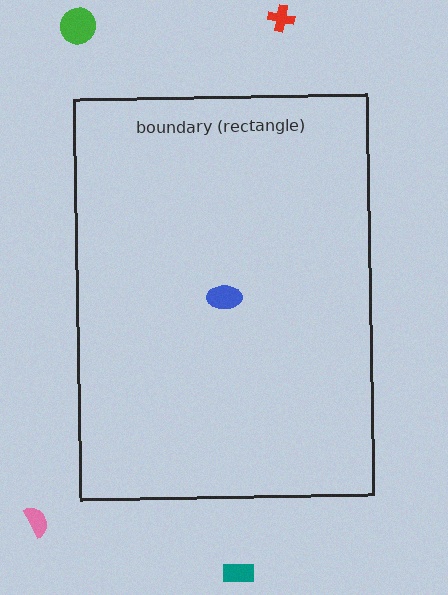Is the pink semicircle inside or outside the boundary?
Outside.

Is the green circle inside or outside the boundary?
Outside.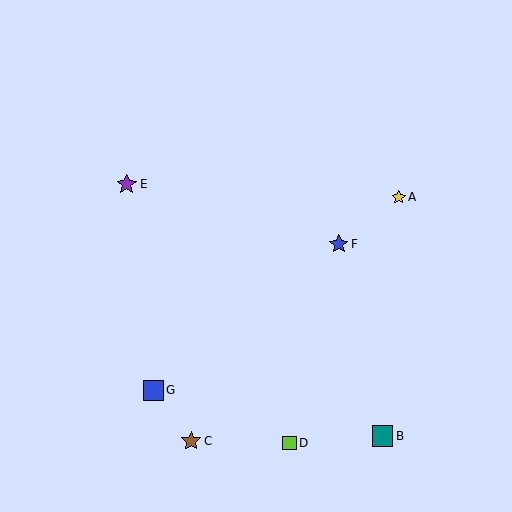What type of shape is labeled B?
Shape B is a teal square.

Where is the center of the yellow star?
The center of the yellow star is at (399, 197).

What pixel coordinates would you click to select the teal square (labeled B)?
Click at (382, 436) to select the teal square B.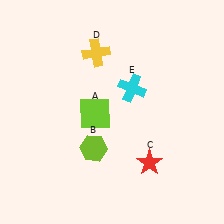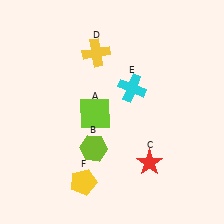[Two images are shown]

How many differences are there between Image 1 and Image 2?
There is 1 difference between the two images.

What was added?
A yellow pentagon (F) was added in Image 2.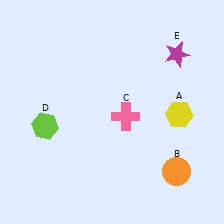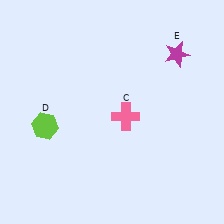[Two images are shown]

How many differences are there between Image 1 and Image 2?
There are 2 differences between the two images.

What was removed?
The yellow hexagon (A), the orange circle (B) were removed in Image 2.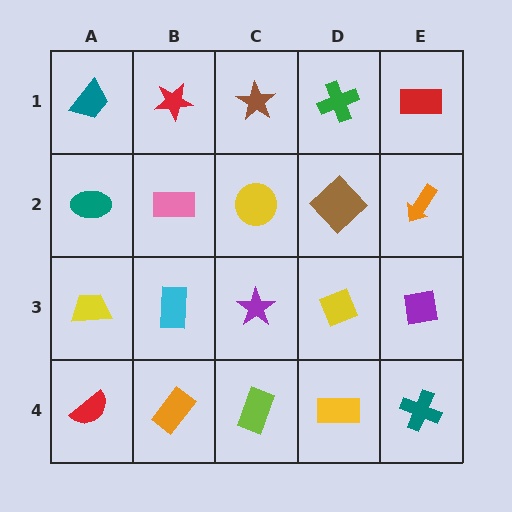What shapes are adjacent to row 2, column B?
A red star (row 1, column B), a cyan rectangle (row 3, column B), a teal ellipse (row 2, column A), a yellow circle (row 2, column C).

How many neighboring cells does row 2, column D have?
4.